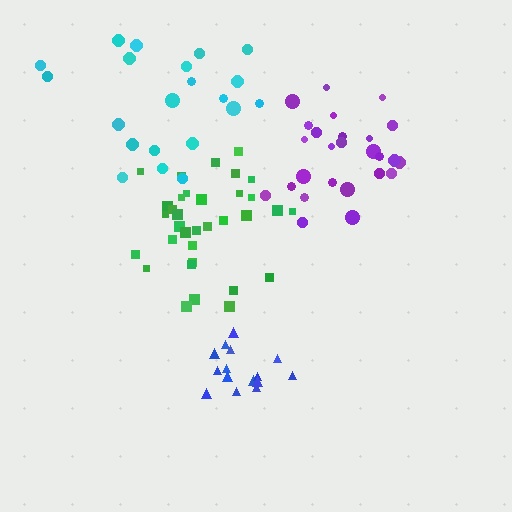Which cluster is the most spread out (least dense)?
Cyan.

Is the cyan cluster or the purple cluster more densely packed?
Purple.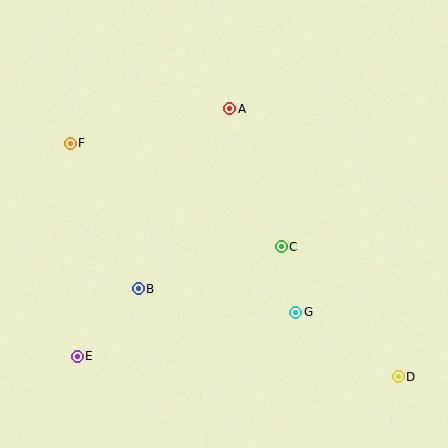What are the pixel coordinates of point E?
Point E is at (77, 356).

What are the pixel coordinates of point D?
Point D is at (398, 377).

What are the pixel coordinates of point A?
Point A is at (230, 109).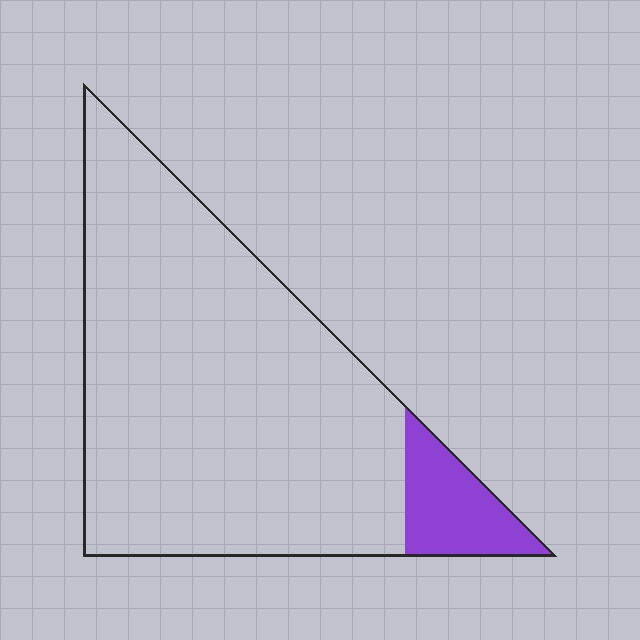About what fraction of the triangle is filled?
About one tenth (1/10).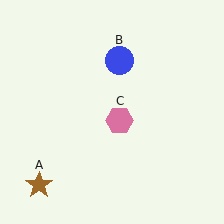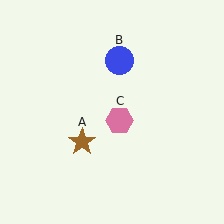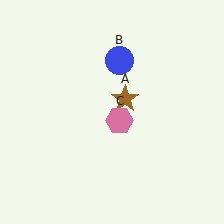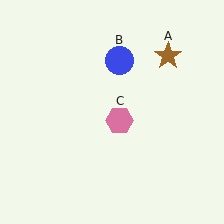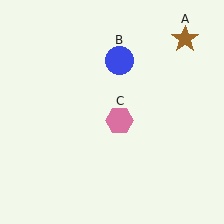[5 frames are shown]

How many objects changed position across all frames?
1 object changed position: brown star (object A).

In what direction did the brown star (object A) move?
The brown star (object A) moved up and to the right.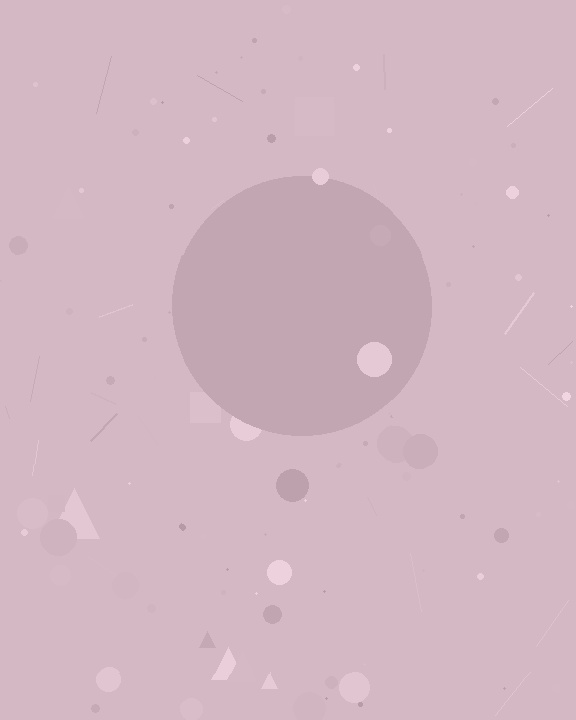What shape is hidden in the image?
A circle is hidden in the image.